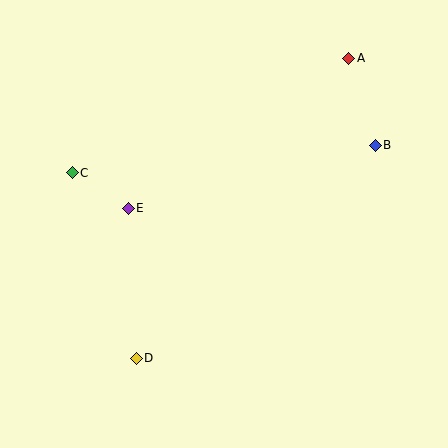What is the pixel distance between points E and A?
The distance between E and A is 266 pixels.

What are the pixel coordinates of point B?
Point B is at (375, 145).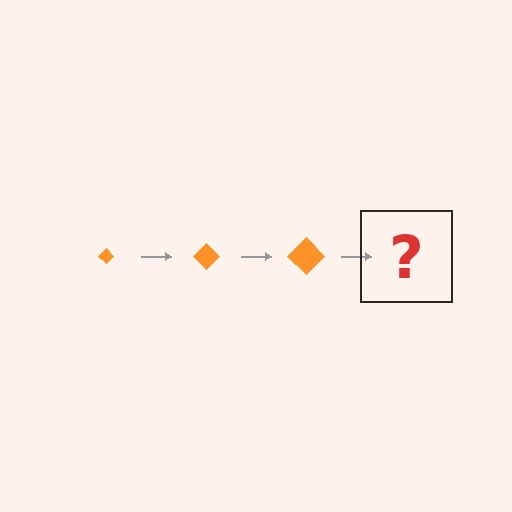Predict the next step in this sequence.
The next step is an orange diamond, larger than the previous one.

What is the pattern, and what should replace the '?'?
The pattern is that the diamond gets progressively larger each step. The '?' should be an orange diamond, larger than the previous one.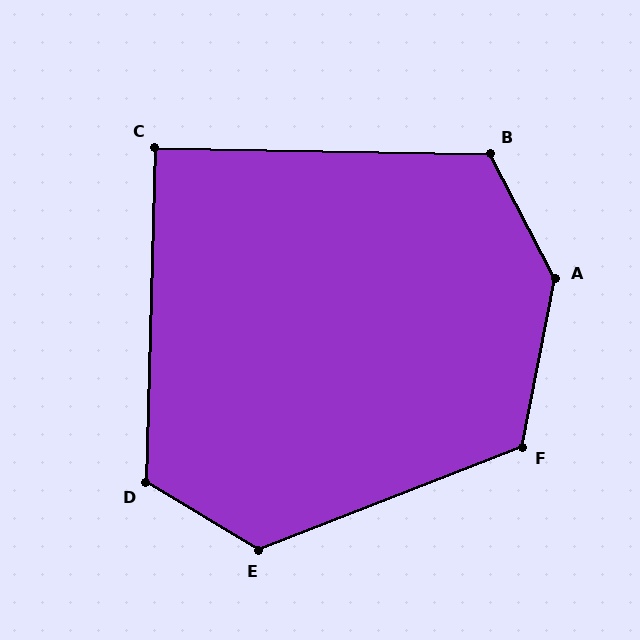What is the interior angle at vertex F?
Approximately 123 degrees (obtuse).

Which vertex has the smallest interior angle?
C, at approximately 91 degrees.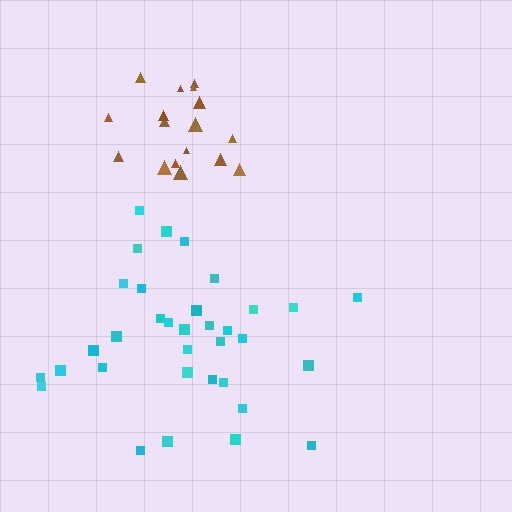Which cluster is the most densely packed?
Brown.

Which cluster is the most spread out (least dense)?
Cyan.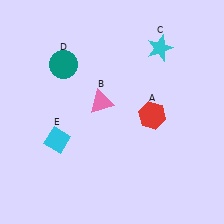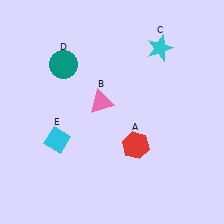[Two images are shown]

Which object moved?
The red hexagon (A) moved down.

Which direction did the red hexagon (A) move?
The red hexagon (A) moved down.